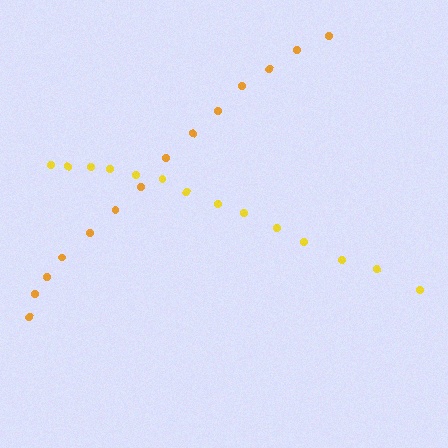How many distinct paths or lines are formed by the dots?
There are 2 distinct paths.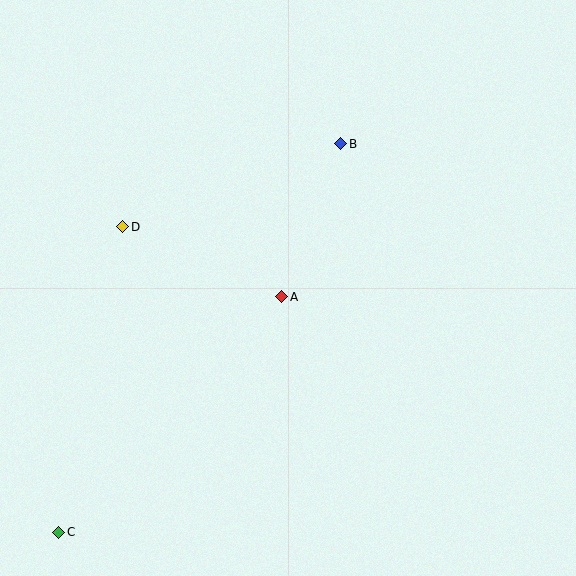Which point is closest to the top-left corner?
Point D is closest to the top-left corner.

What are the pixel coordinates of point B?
Point B is at (341, 144).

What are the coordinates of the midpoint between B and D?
The midpoint between B and D is at (232, 185).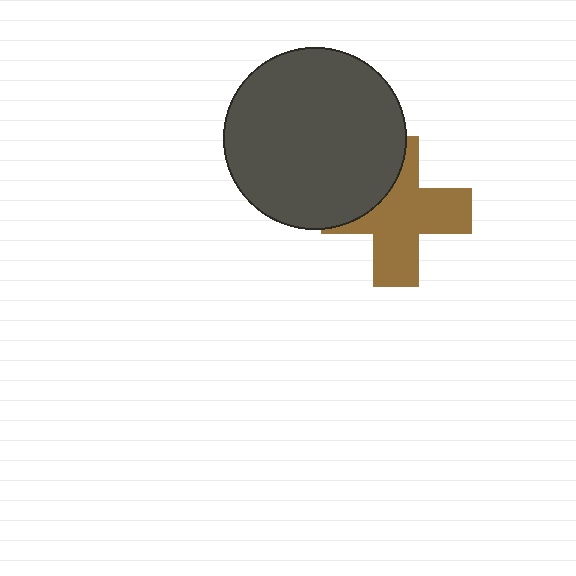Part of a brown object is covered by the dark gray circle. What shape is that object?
It is a cross.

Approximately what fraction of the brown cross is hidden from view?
Roughly 30% of the brown cross is hidden behind the dark gray circle.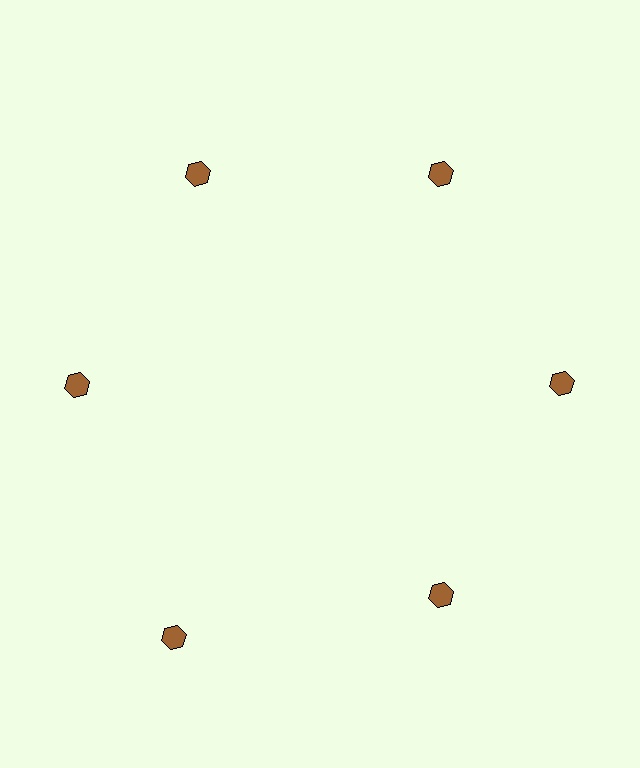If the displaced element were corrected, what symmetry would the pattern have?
It would have 6-fold rotational symmetry — the pattern would map onto itself every 60 degrees.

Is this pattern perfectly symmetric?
No. The 6 brown hexagons are arranged in a ring, but one element near the 7 o'clock position is pushed outward from the center, breaking the 6-fold rotational symmetry.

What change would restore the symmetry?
The symmetry would be restored by moving it inward, back onto the ring so that all 6 hexagons sit at equal angles and equal distance from the center.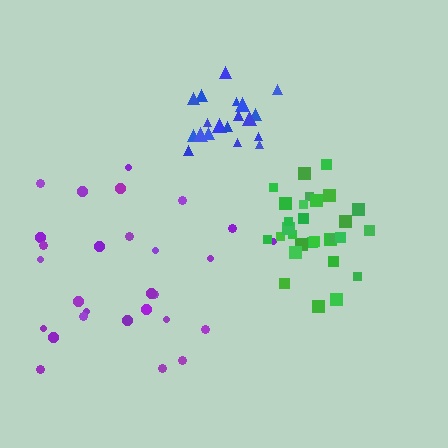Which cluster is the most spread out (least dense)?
Purple.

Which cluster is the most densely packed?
Green.